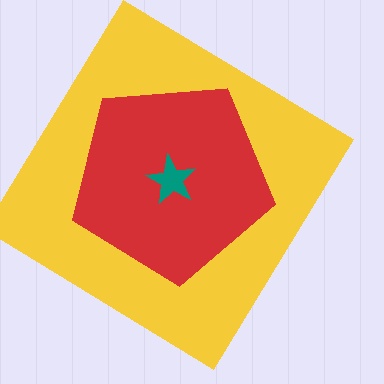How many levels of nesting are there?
3.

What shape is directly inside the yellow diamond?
The red pentagon.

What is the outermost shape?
The yellow diamond.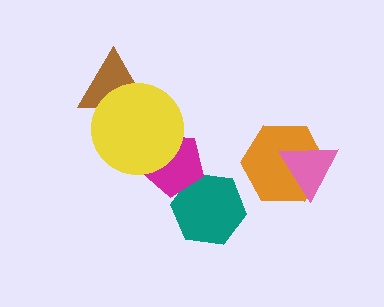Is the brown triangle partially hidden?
Yes, it is partially covered by another shape.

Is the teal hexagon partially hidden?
Yes, it is partially covered by another shape.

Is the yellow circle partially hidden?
No, no other shape covers it.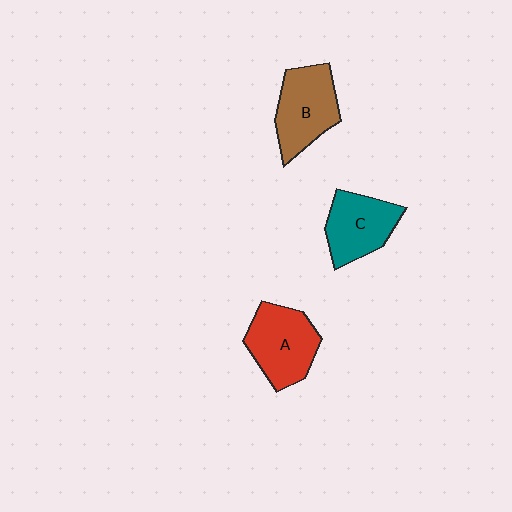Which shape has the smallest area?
Shape C (teal).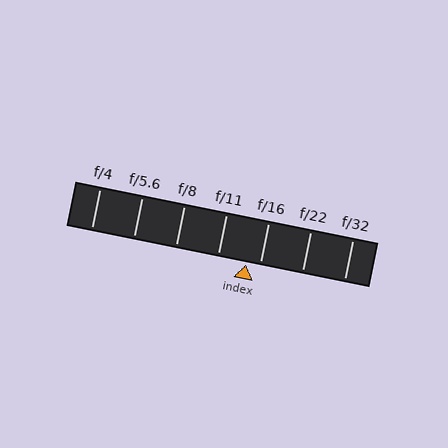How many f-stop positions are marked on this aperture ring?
There are 7 f-stop positions marked.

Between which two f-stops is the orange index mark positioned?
The index mark is between f/11 and f/16.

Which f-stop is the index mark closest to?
The index mark is closest to f/16.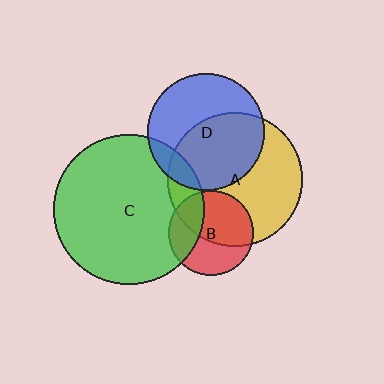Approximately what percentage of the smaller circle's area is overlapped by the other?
Approximately 50%.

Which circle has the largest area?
Circle C (green).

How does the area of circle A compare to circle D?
Approximately 1.3 times.